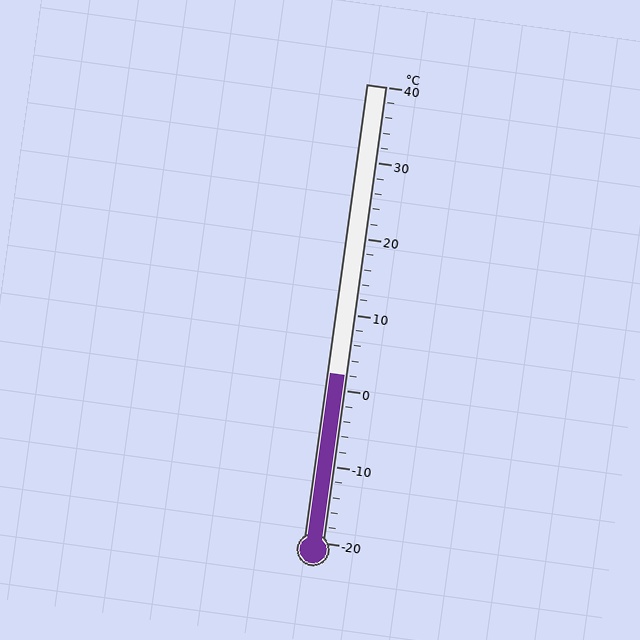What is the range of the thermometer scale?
The thermometer scale ranges from -20°C to 40°C.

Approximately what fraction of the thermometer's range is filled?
The thermometer is filled to approximately 35% of its range.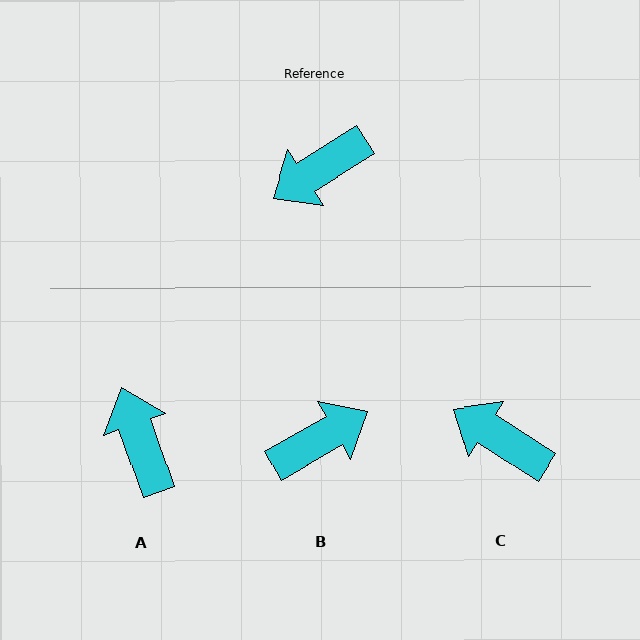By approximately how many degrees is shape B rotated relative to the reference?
Approximately 178 degrees counter-clockwise.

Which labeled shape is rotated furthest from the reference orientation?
B, about 178 degrees away.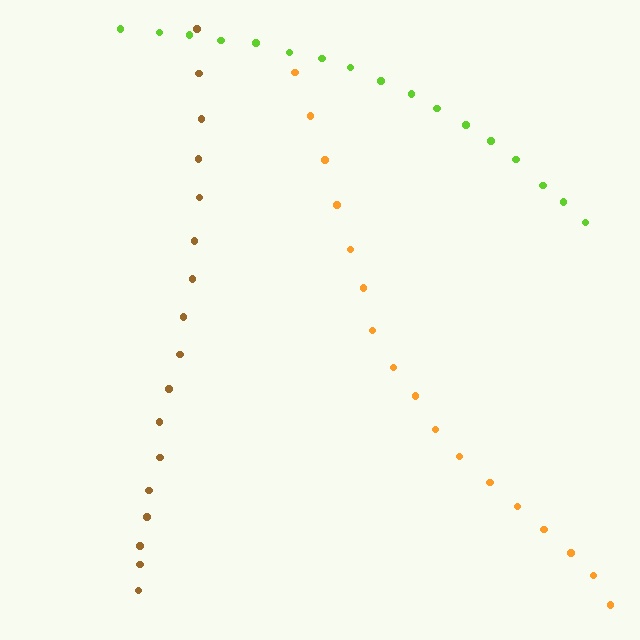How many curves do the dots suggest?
There are 3 distinct paths.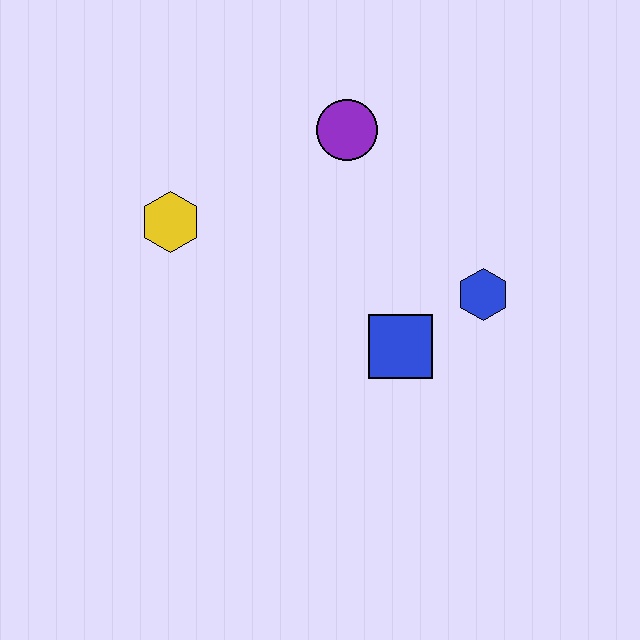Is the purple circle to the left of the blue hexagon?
Yes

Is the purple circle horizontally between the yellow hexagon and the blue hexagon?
Yes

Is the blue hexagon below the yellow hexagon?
Yes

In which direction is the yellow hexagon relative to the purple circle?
The yellow hexagon is to the left of the purple circle.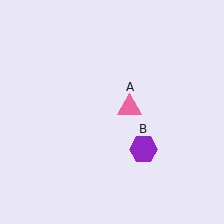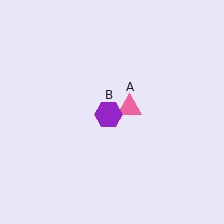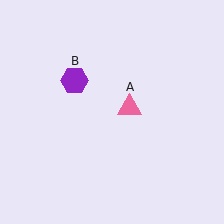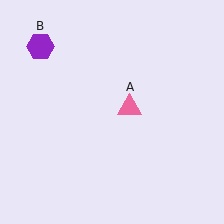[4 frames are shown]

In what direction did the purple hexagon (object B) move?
The purple hexagon (object B) moved up and to the left.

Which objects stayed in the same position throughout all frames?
Pink triangle (object A) remained stationary.